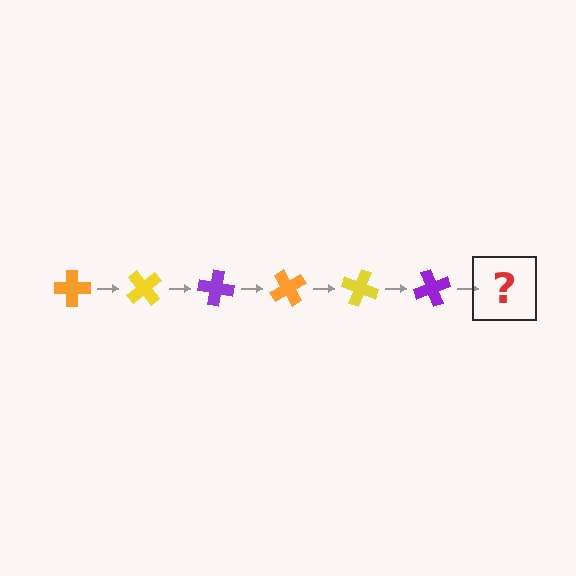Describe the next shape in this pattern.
It should be an orange cross, rotated 300 degrees from the start.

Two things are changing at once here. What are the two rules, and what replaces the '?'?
The two rules are that it rotates 50 degrees each step and the color cycles through orange, yellow, and purple. The '?' should be an orange cross, rotated 300 degrees from the start.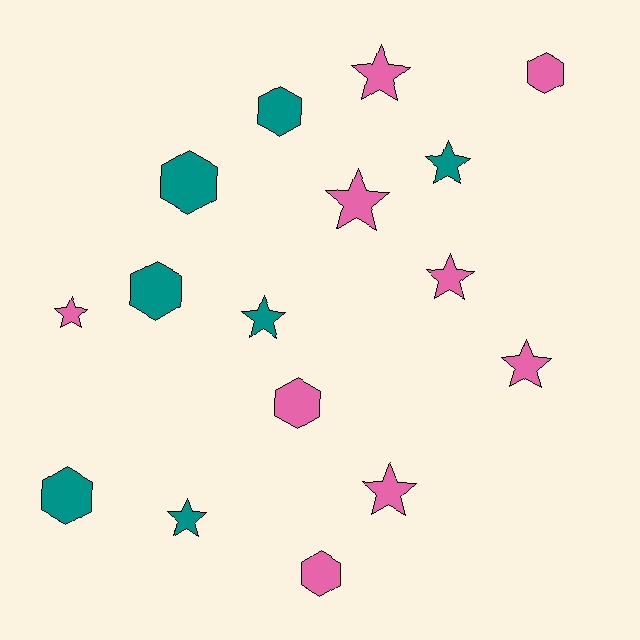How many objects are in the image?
There are 16 objects.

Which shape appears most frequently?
Star, with 9 objects.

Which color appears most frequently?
Pink, with 9 objects.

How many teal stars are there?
There are 3 teal stars.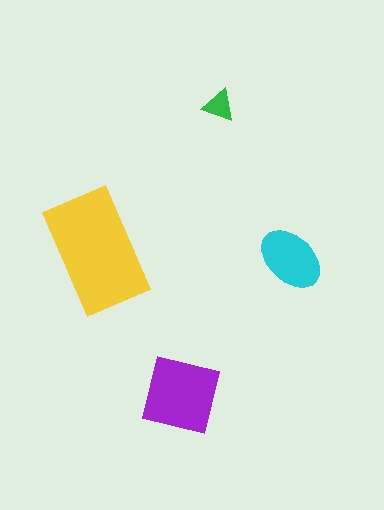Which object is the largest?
The yellow rectangle.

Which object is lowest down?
The purple square is bottommost.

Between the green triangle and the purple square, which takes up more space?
The purple square.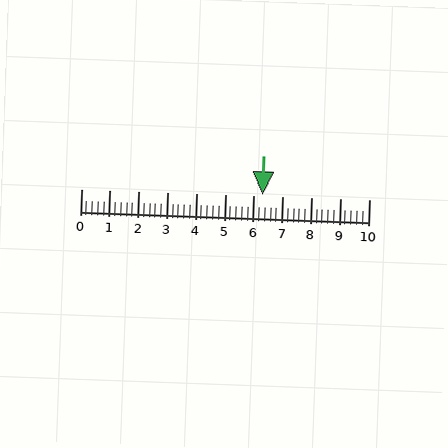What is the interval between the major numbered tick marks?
The major tick marks are spaced 1 units apart.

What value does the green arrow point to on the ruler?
The green arrow points to approximately 6.3.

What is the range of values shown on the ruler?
The ruler shows values from 0 to 10.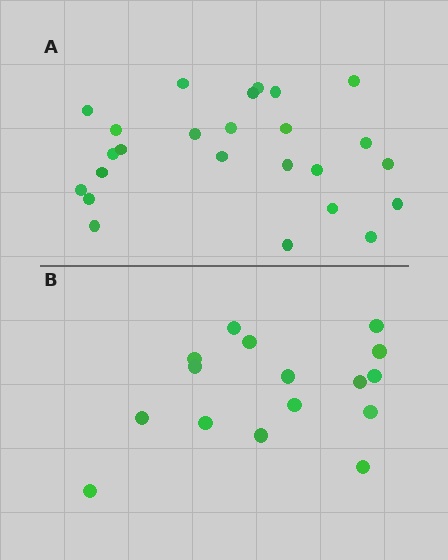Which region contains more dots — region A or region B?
Region A (the top region) has more dots.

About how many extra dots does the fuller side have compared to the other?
Region A has roughly 8 or so more dots than region B.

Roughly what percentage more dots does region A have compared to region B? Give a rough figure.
About 55% more.